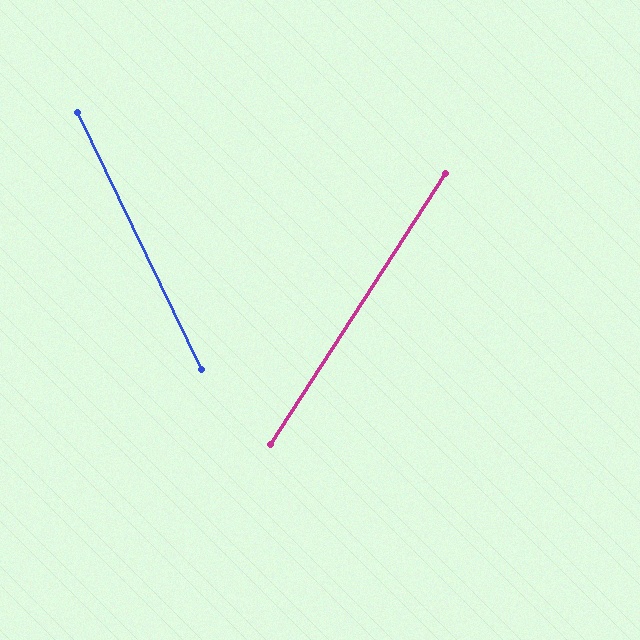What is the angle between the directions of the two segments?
Approximately 59 degrees.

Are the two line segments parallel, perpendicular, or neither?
Neither parallel nor perpendicular — they differ by about 59°.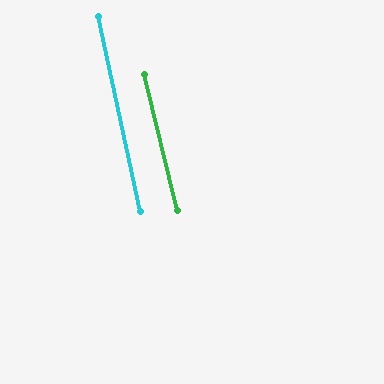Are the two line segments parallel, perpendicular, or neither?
Parallel — their directions differ by only 1.2°.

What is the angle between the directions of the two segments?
Approximately 1 degree.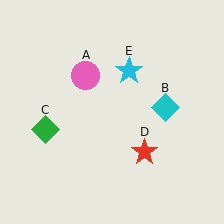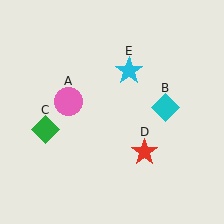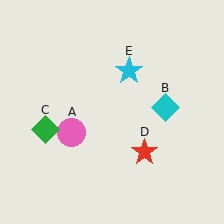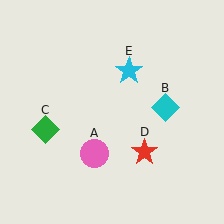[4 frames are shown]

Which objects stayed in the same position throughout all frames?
Cyan diamond (object B) and green diamond (object C) and red star (object D) and cyan star (object E) remained stationary.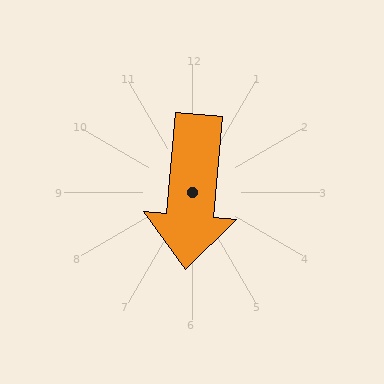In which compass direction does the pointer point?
South.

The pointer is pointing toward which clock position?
Roughly 6 o'clock.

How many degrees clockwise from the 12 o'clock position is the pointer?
Approximately 185 degrees.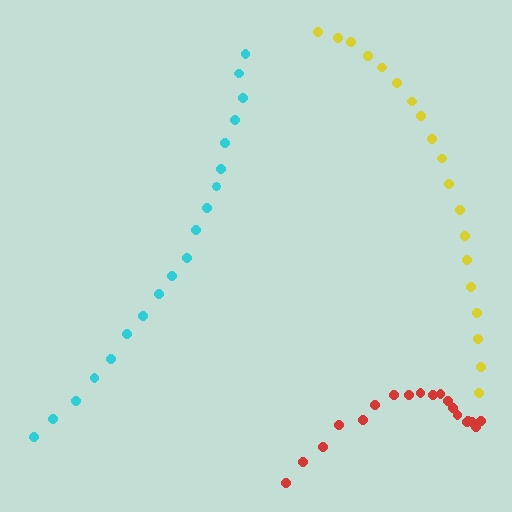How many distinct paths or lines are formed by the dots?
There are 3 distinct paths.